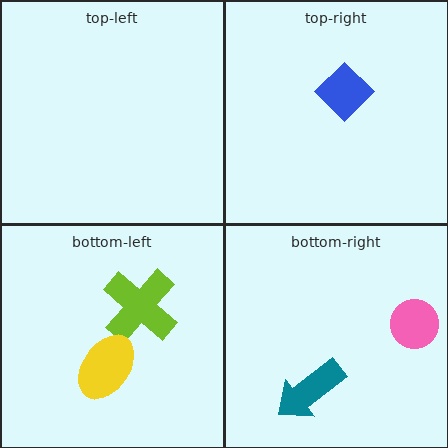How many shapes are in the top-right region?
1.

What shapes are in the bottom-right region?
The pink circle, the teal arrow.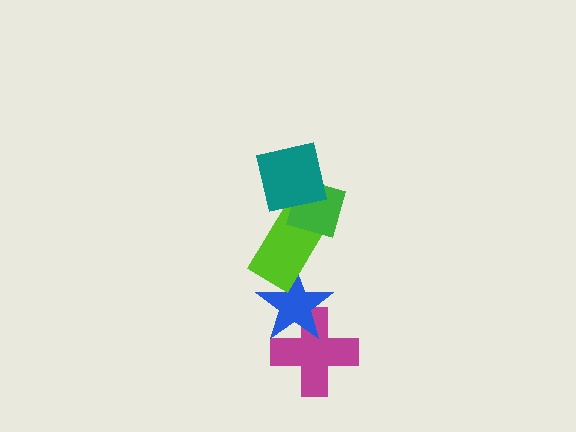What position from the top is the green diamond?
The green diamond is 2nd from the top.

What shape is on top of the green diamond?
The teal square is on top of the green diamond.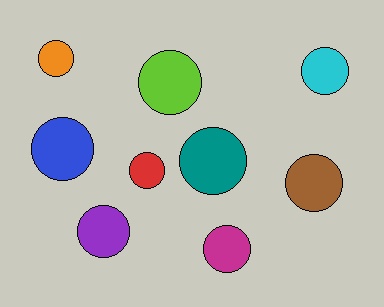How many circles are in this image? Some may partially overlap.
There are 9 circles.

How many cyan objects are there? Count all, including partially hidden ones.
There is 1 cyan object.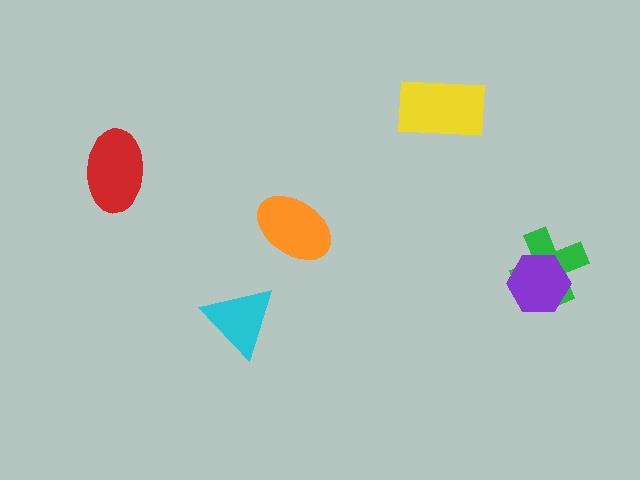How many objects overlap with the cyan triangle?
0 objects overlap with the cyan triangle.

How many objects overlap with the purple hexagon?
1 object overlaps with the purple hexagon.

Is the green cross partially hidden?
Yes, it is partially covered by another shape.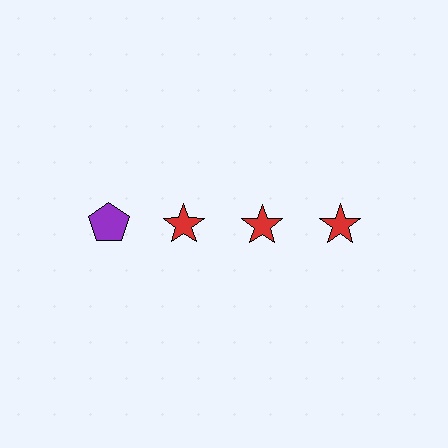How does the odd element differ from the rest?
It differs in both color (purple instead of red) and shape (pentagon instead of star).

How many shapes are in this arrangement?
There are 4 shapes arranged in a grid pattern.